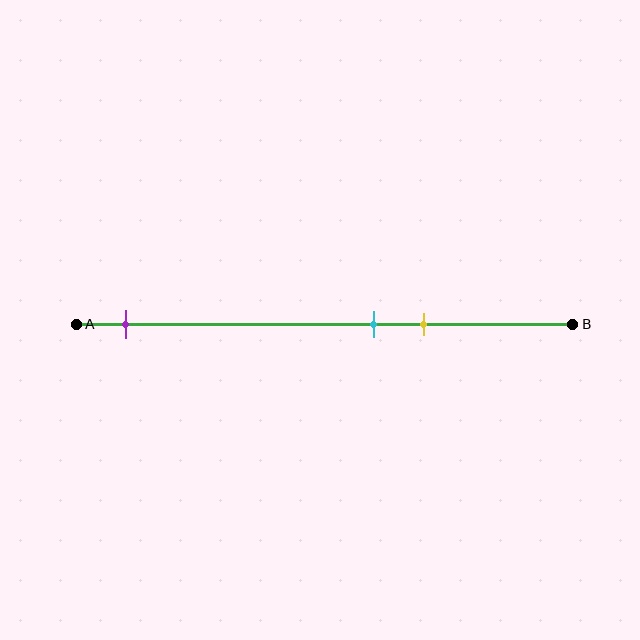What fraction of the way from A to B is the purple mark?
The purple mark is approximately 10% (0.1) of the way from A to B.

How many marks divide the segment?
There are 3 marks dividing the segment.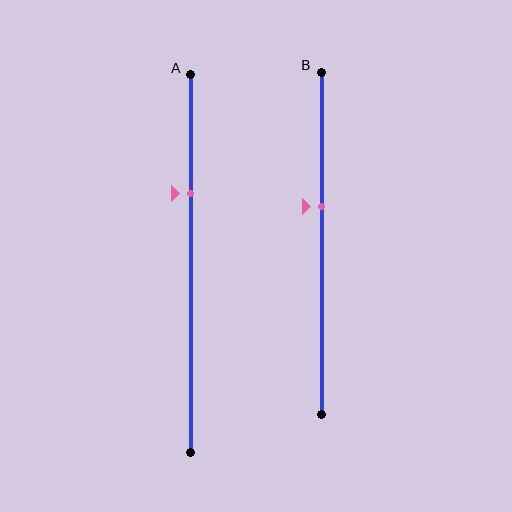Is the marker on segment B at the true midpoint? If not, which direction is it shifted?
No, the marker on segment B is shifted upward by about 11% of the segment length.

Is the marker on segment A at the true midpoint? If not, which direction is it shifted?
No, the marker on segment A is shifted upward by about 19% of the segment length.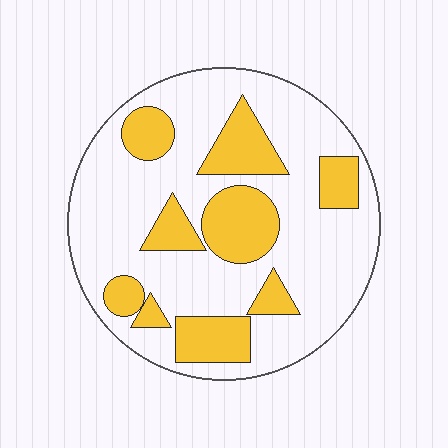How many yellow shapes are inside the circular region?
9.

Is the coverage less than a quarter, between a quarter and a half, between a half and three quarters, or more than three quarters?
Between a quarter and a half.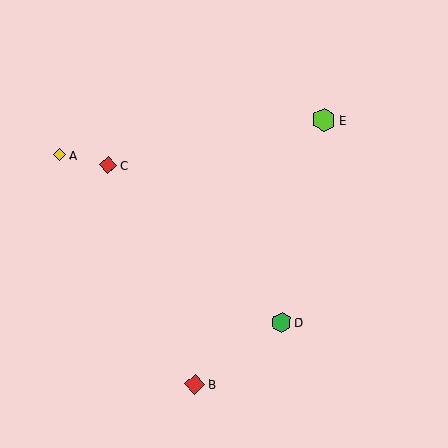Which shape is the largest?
The lime hexagon (labeled E) is the largest.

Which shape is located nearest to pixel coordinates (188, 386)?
The red diamond (labeled B) at (195, 384) is nearest to that location.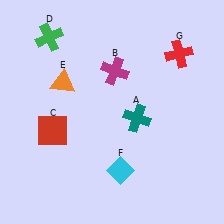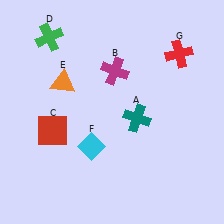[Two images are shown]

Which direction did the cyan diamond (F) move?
The cyan diamond (F) moved left.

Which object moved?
The cyan diamond (F) moved left.